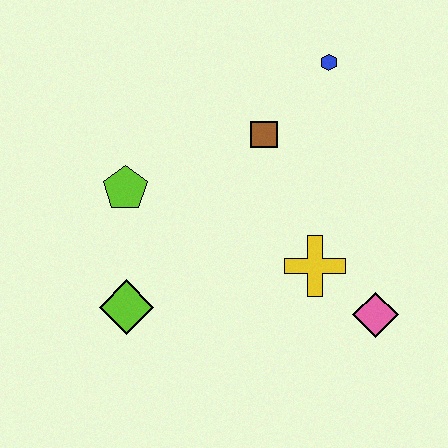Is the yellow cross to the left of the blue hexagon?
Yes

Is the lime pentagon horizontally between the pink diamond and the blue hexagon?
No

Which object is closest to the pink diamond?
The yellow cross is closest to the pink diamond.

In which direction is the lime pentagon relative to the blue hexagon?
The lime pentagon is to the left of the blue hexagon.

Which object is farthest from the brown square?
The lime diamond is farthest from the brown square.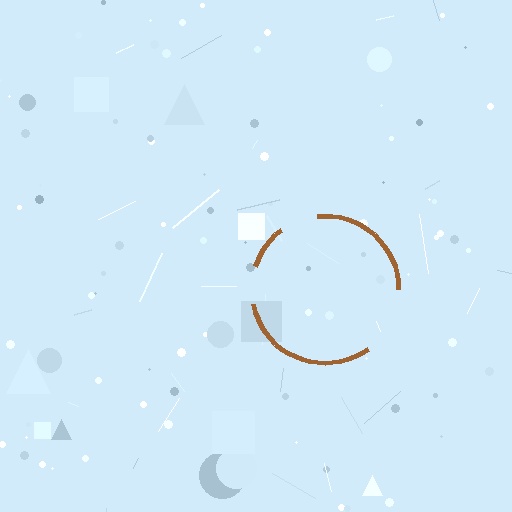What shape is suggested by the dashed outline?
The dashed outline suggests a circle.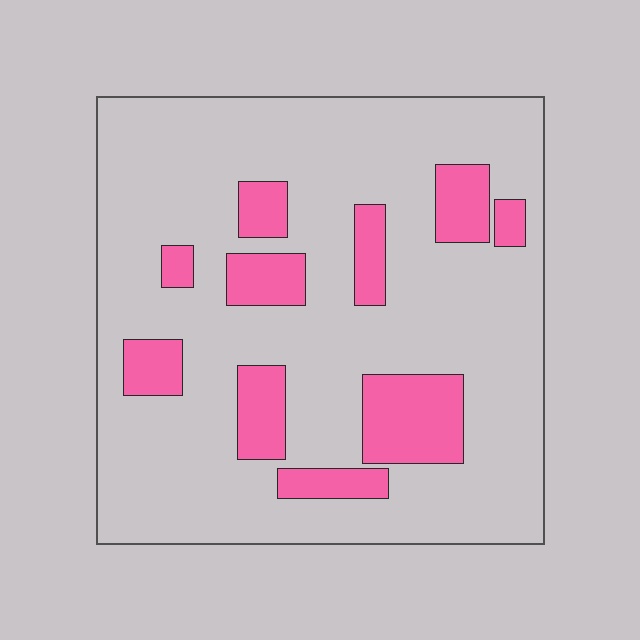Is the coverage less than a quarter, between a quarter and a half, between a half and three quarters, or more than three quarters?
Less than a quarter.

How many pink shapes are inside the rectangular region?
10.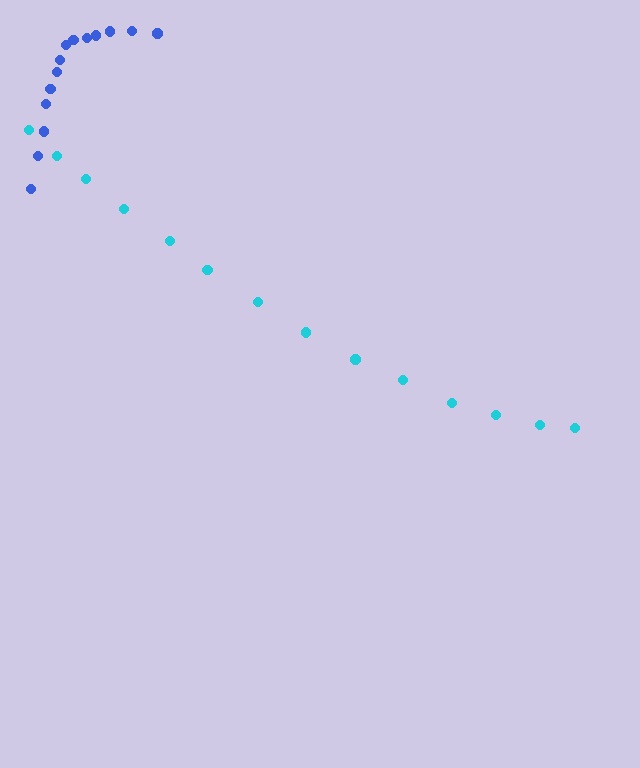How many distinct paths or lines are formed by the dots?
There are 2 distinct paths.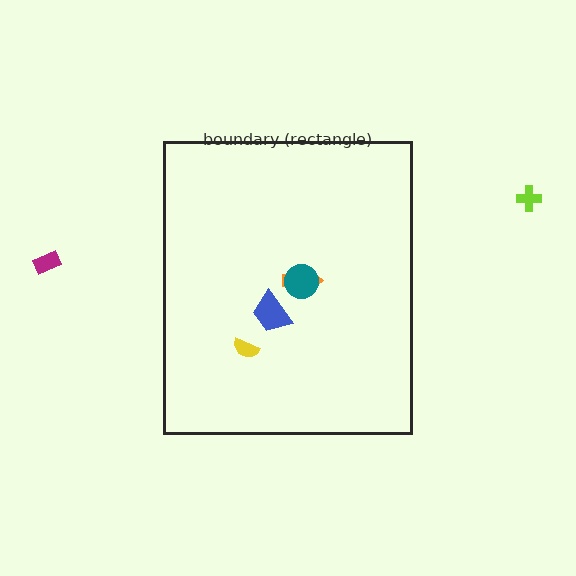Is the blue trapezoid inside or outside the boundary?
Inside.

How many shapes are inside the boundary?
4 inside, 2 outside.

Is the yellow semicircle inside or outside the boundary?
Inside.